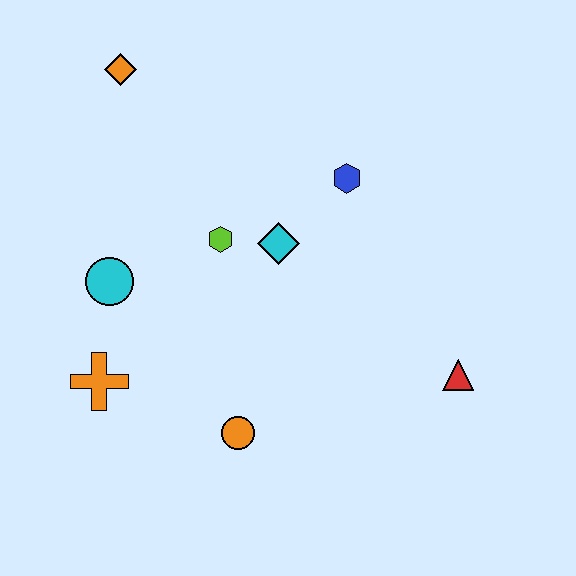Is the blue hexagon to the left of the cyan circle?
No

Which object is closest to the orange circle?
The orange cross is closest to the orange circle.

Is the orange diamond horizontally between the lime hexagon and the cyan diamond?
No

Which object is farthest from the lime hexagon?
The red triangle is farthest from the lime hexagon.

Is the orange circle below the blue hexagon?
Yes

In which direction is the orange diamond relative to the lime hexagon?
The orange diamond is above the lime hexagon.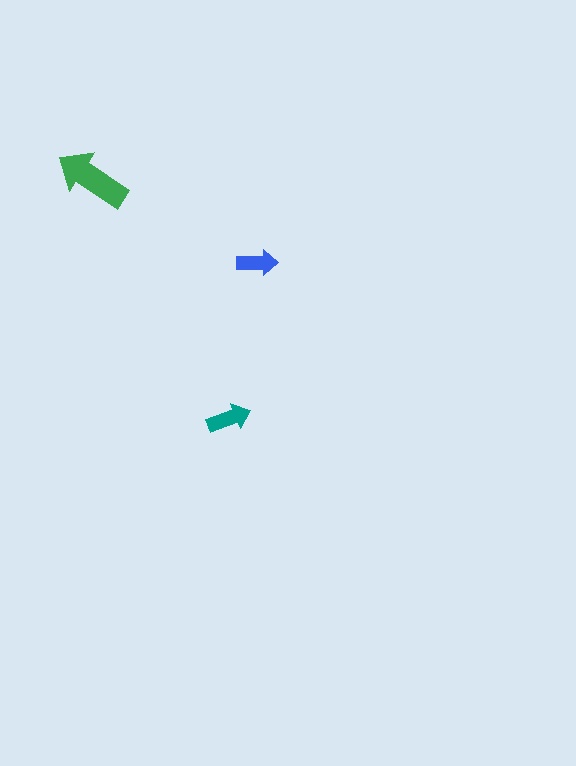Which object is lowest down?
The teal arrow is bottommost.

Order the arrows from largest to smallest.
the green one, the teal one, the blue one.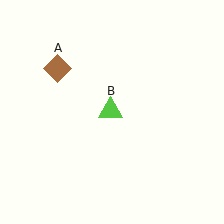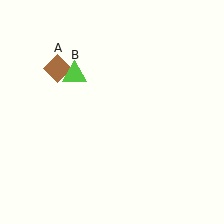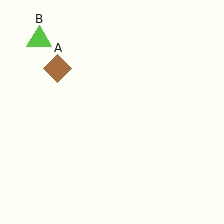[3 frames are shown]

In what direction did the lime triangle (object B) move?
The lime triangle (object B) moved up and to the left.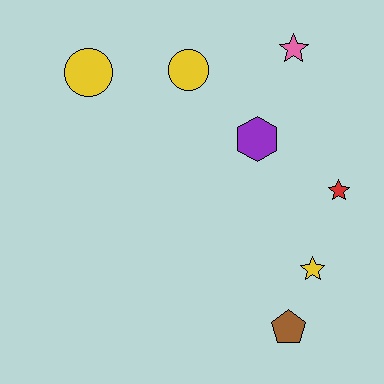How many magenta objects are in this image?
There are no magenta objects.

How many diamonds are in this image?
There are no diamonds.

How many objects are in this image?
There are 7 objects.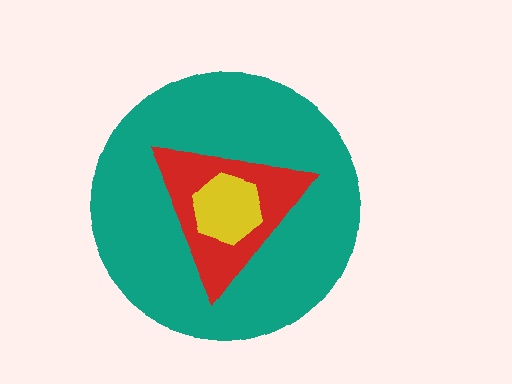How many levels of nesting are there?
3.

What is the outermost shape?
The teal circle.